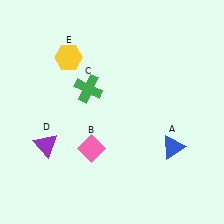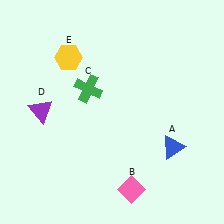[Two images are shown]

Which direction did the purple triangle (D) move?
The purple triangle (D) moved up.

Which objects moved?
The objects that moved are: the pink diamond (B), the purple triangle (D).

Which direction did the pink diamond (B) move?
The pink diamond (B) moved down.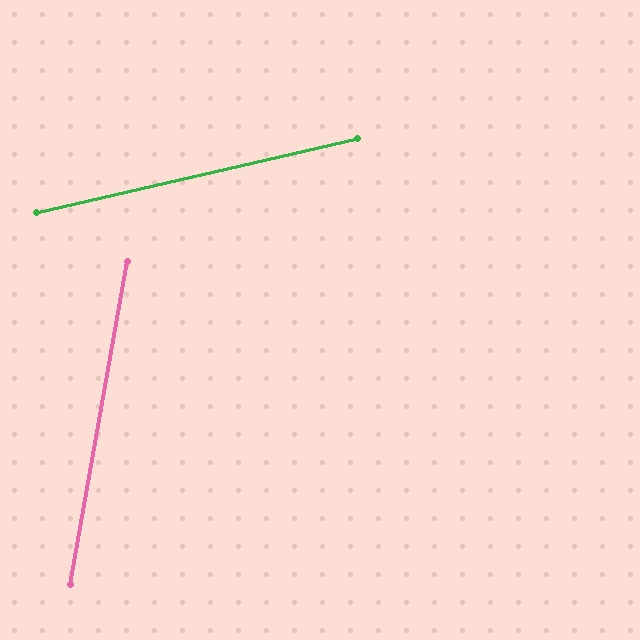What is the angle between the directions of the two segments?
Approximately 67 degrees.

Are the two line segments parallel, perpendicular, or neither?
Neither parallel nor perpendicular — they differ by about 67°.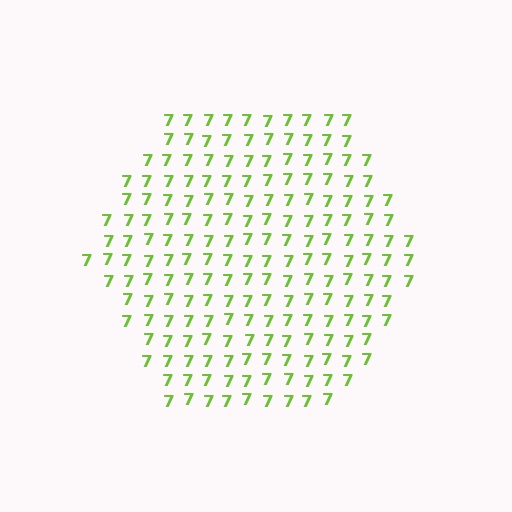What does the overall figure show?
The overall figure shows a hexagon.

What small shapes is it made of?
It is made of small digit 7's.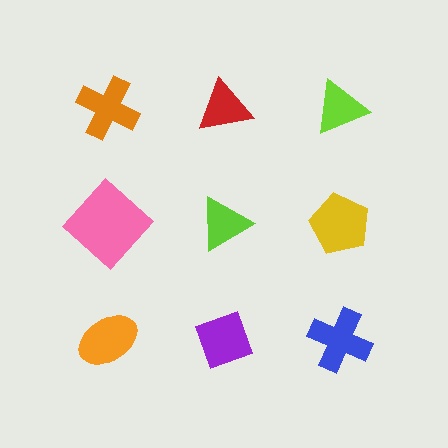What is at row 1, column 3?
A lime triangle.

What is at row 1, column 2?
A red triangle.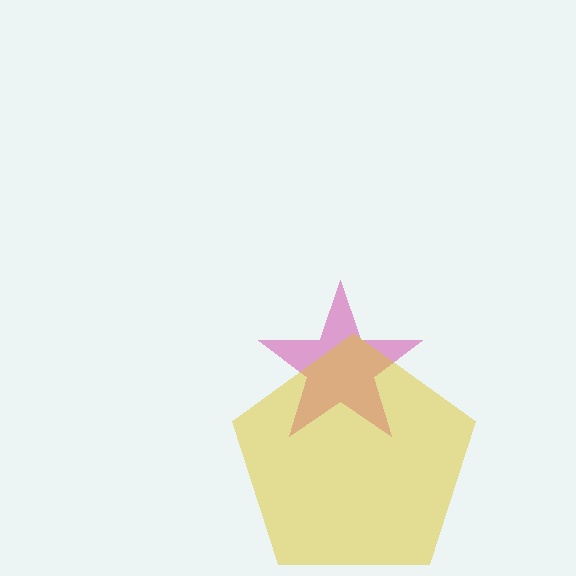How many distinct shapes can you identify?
There are 2 distinct shapes: a magenta star, a yellow pentagon.